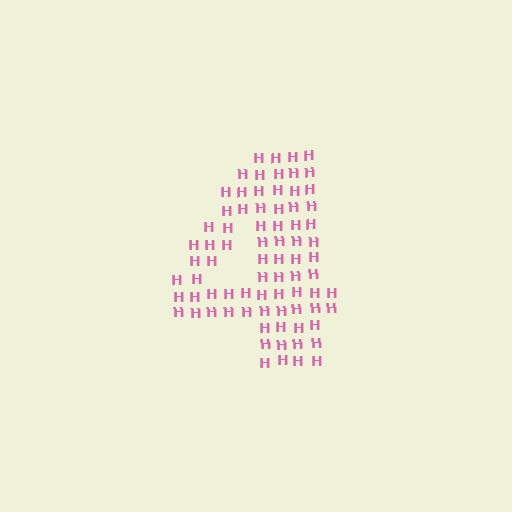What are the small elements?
The small elements are letter H's.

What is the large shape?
The large shape is the digit 4.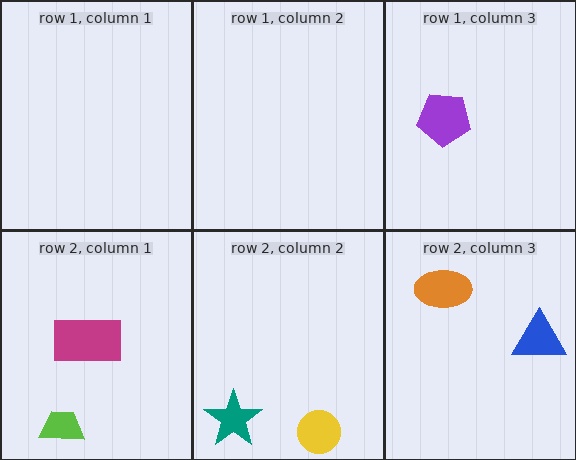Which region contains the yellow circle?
The row 2, column 2 region.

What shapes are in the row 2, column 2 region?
The teal star, the yellow circle.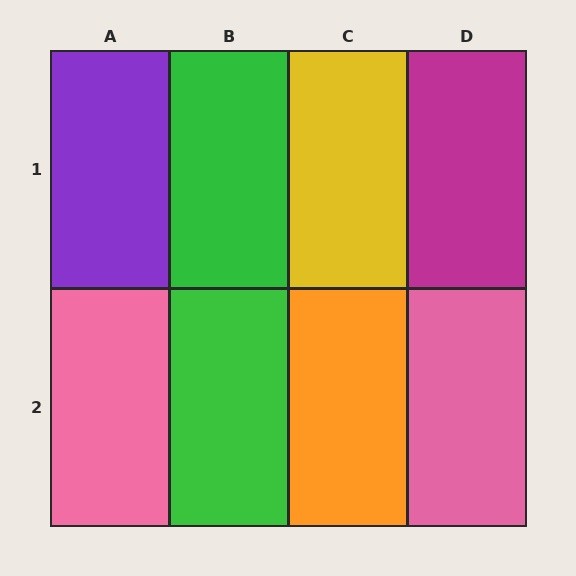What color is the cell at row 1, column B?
Green.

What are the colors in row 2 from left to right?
Pink, green, orange, pink.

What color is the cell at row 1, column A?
Purple.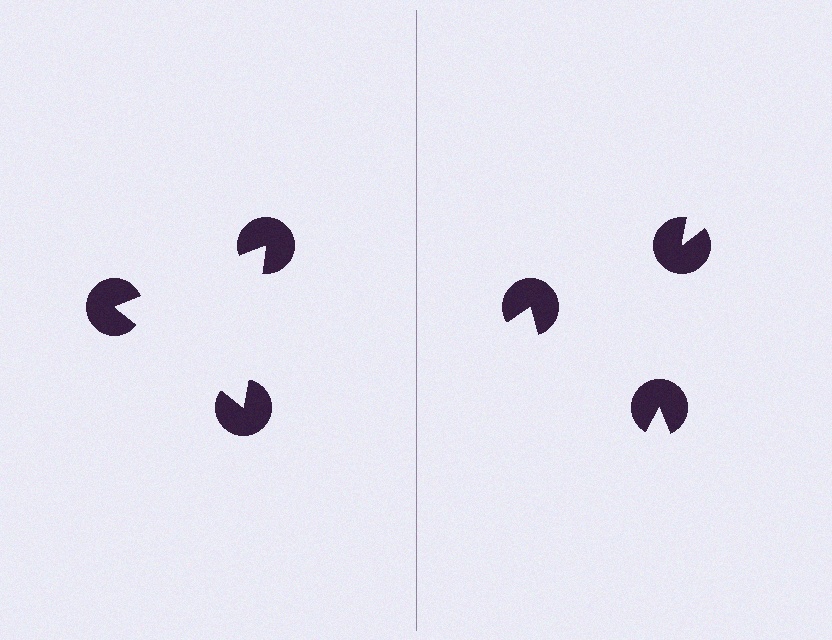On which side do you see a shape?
An illusory triangle appears on the left side. On the right side the wedge cuts are rotated, so no coherent shape forms.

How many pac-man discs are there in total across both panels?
6 — 3 on each side.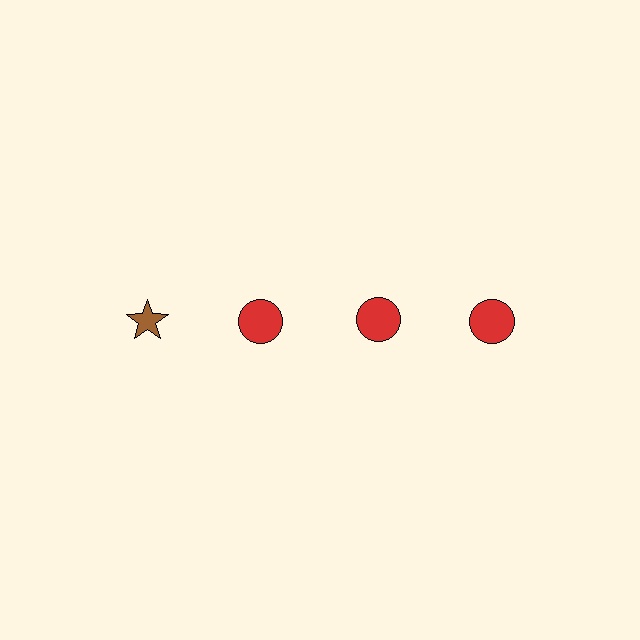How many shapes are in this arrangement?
There are 4 shapes arranged in a grid pattern.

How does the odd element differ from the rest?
It differs in both color (brown instead of red) and shape (star instead of circle).